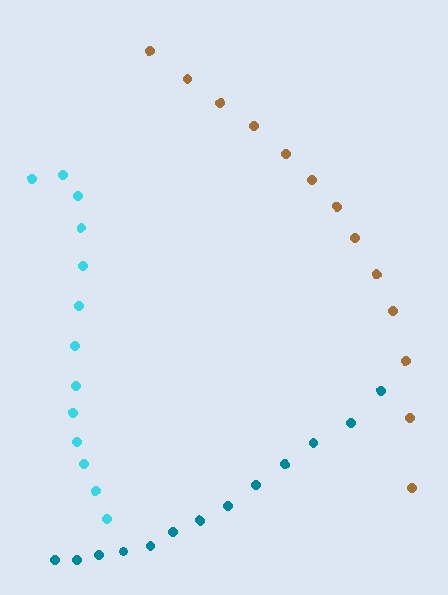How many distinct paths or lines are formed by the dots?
There are 3 distinct paths.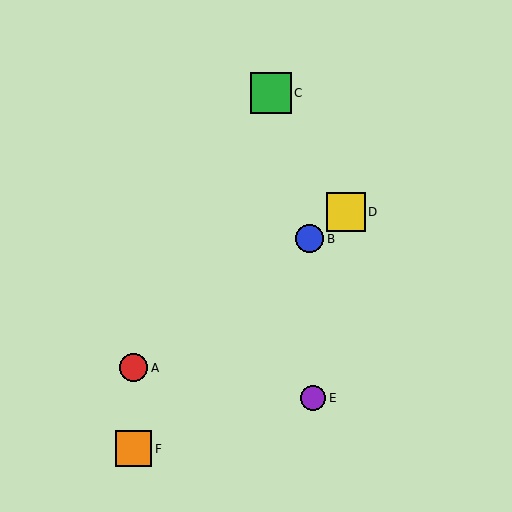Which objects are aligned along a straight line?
Objects A, B, D are aligned along a straight line.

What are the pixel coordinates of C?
Object C is at (271, 93).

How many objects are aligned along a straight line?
3 objects (A, B, D) are aligned along a straight line.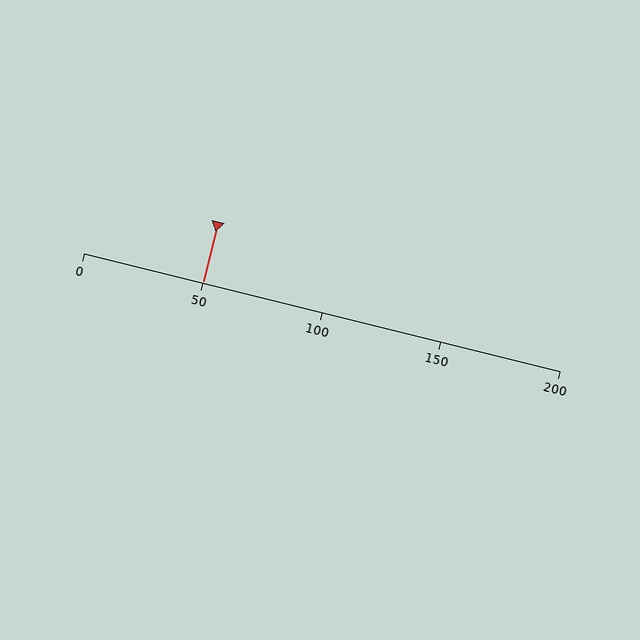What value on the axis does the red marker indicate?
The marker indicates approximately 50.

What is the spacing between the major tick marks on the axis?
The major ticks are spaced 50 apart.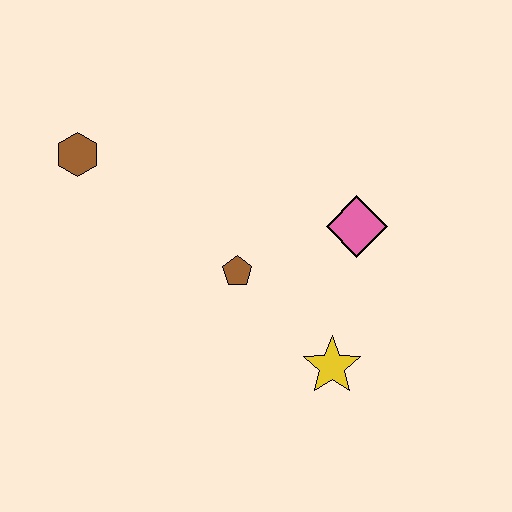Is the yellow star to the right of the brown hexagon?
Yes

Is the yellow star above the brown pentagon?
No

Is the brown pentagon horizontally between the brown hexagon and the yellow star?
Yes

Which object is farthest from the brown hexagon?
The yellow star is farthest from the brown hexagon.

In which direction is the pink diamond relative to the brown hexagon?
The pink diamond is to the right of the brown hexagon.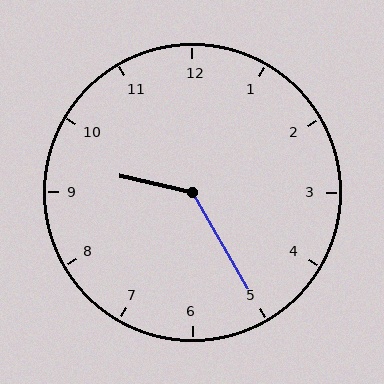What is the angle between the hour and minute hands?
Approximately 132 degrees.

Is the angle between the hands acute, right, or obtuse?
It is obtuse.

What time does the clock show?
9:25.